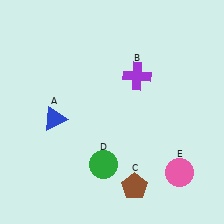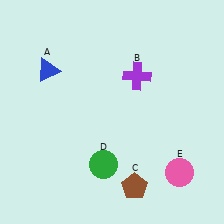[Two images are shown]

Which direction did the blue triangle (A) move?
The blue triangle (A) moved up.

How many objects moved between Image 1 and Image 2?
1 object moved between the two images.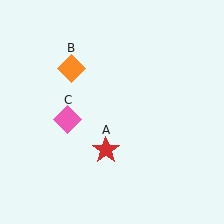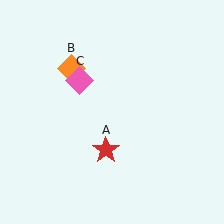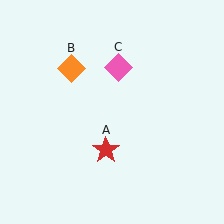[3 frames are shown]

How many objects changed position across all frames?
1 object changed position: pink diamond (object C).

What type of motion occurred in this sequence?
The pink diamond (object C) rotated clockwise around the center of the scene.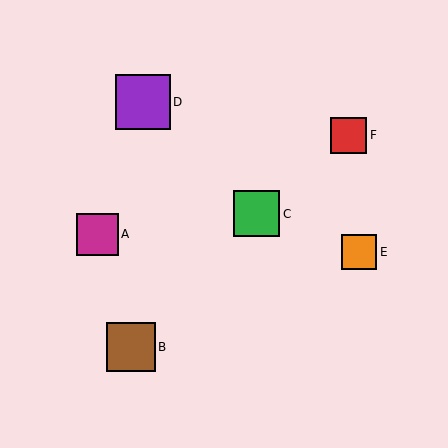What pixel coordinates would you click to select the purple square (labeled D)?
Click at (143, 102) to select the purple square D.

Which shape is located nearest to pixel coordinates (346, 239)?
The orange square (labeled E) at (359, 252) is nearest to that location.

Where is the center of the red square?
The center of the red square is at (348, 135).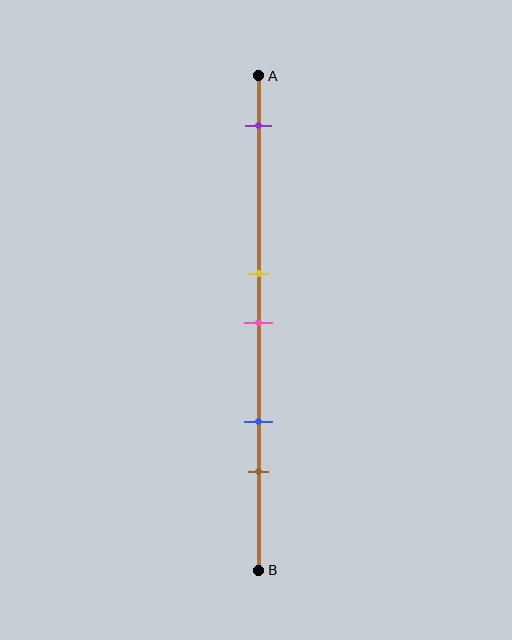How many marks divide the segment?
There are 5 marks dividing the segment.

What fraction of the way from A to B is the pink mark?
The pink mark is approximately 50% (0.5) of the way from A to B.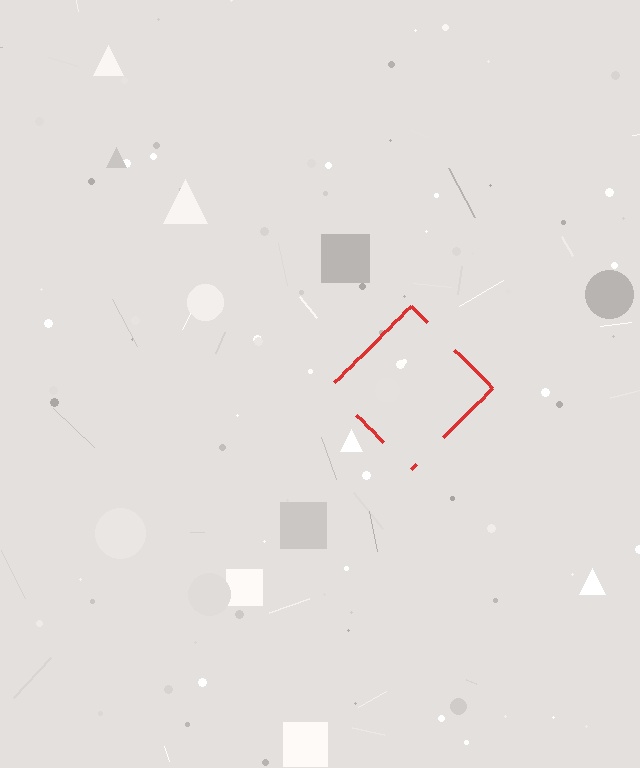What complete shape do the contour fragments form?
The contour fragments form a diamond.